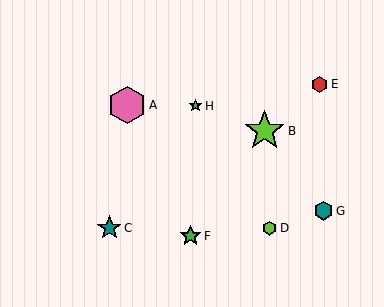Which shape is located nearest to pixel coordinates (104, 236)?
The teal star (labeled C) at (109, 228) is nearest to that location.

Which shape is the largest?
The lime star (labeled B) is the largest.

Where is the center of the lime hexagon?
The center of the lime hexagon is at (270, 228).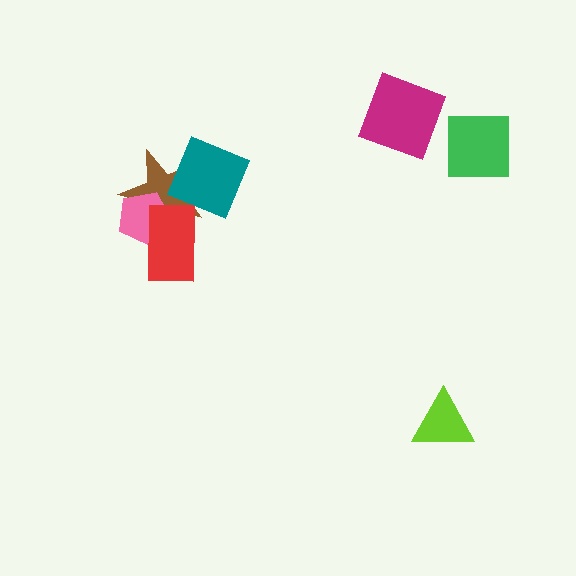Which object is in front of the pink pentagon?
The red rectangle is in front of the pink pentagon.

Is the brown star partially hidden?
Yes, it is partially covered by another shape.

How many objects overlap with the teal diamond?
1 object overlaps with the teal diamond.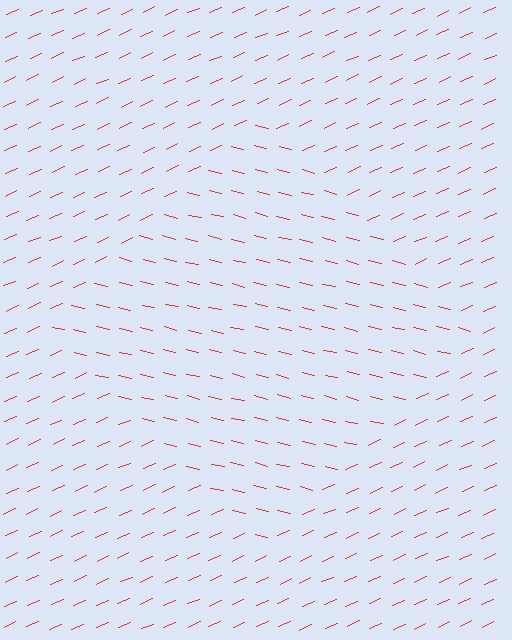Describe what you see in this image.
The image is filled with small red line segments. A diamond region in the image has lines oriented differently from the surrounding lines, creating a visible texture boundary.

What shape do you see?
I see a diamond.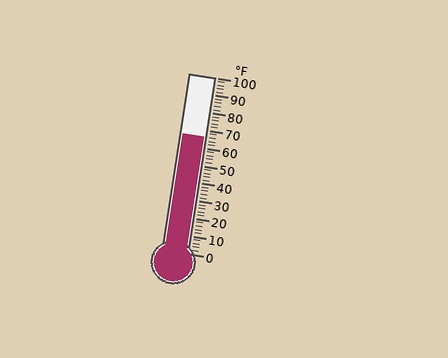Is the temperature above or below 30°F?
The temperature is above 30°F.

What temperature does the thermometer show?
The thermometer shows approximately 66°F.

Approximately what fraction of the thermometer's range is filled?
The thermometer is filled to approximately 65% of its range.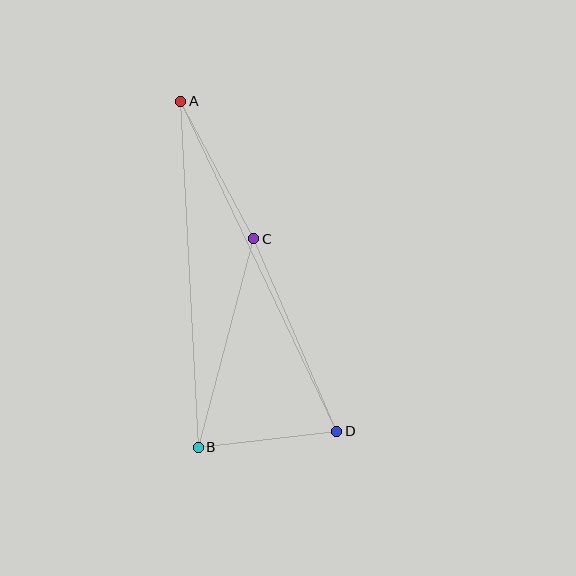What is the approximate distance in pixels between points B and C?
The distance between B and C is approximately 216 pixels.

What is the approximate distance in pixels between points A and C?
The distance between A and C is approximately 155 pixels.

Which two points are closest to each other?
Points B and D are closest to each other.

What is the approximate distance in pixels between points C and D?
The distance between C and D is approximately 210 pixels.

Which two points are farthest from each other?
Points A and D are farthest from each other.